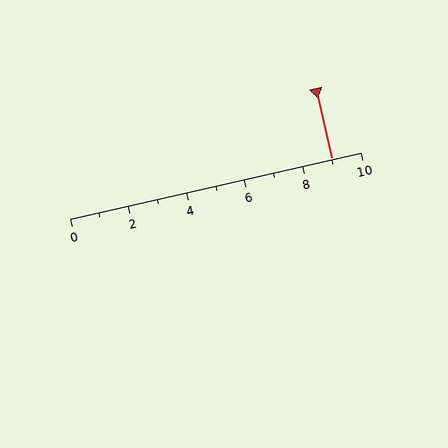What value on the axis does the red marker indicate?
The marker indicates approximately 9.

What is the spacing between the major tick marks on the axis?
The major ticks are spaced 2 apart.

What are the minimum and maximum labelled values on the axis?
The axis runs from 0 to 10.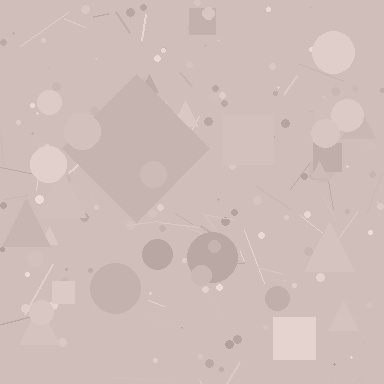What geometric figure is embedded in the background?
A diamond is embedded in the background.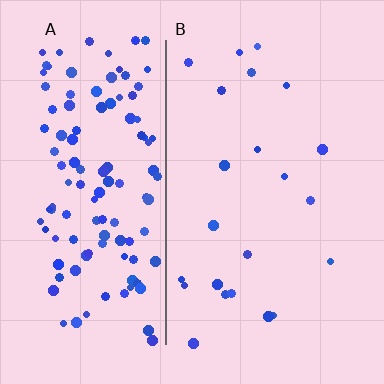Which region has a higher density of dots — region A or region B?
A (the left).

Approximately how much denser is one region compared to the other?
Approximately 5.7× — region A over region B.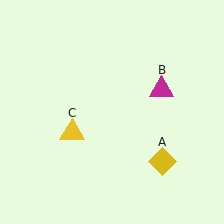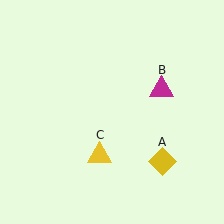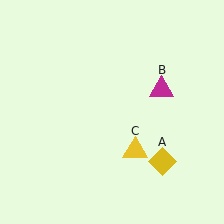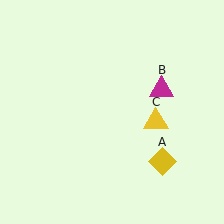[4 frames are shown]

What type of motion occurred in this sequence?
The yellow triangle (object C) rotated counterclockwise around the center of the scene.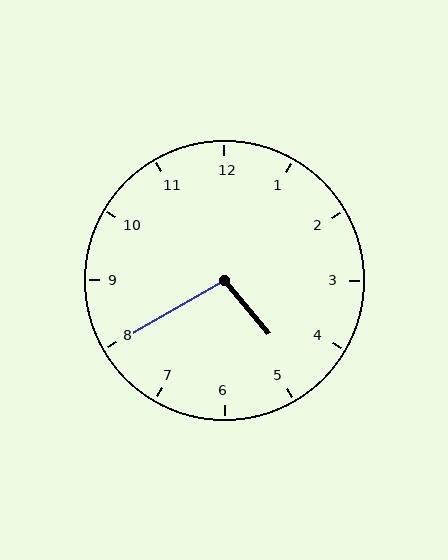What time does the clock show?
4:40.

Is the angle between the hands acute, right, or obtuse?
It is obtuse.